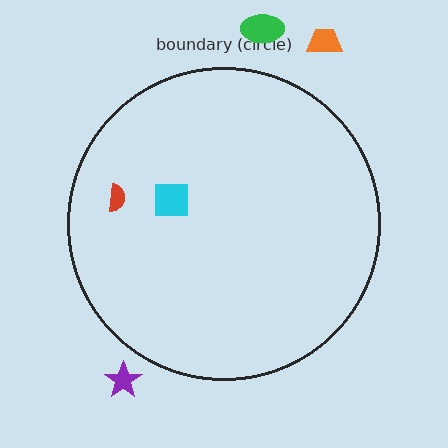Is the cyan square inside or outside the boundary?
Inside.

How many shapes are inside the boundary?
2 inside, 3 outside.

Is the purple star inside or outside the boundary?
Outside.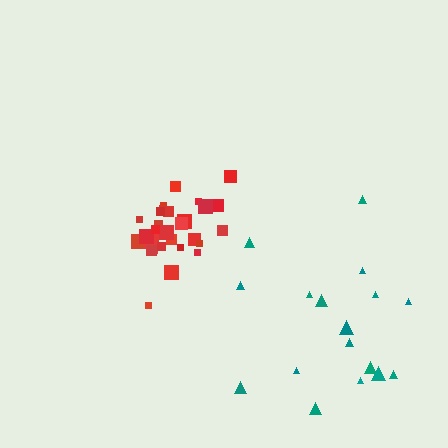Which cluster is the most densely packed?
Red.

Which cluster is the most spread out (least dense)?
Teal.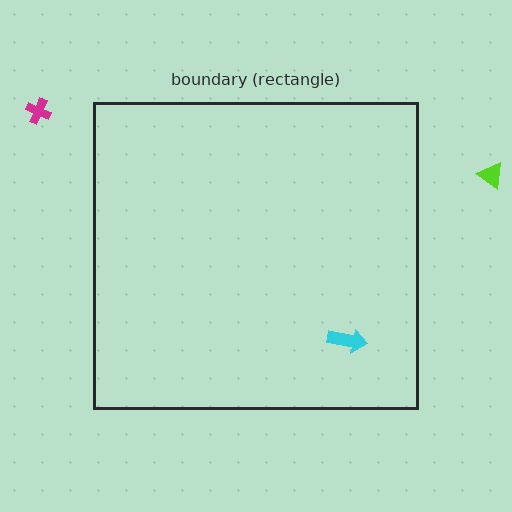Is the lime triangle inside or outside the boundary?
Outside.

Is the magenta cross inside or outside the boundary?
Outside.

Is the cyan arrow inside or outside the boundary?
Inside.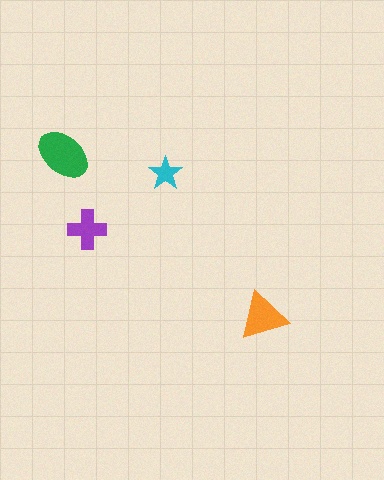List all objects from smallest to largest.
The cyan star, the purple cross, the orange triangle, the green ellipse.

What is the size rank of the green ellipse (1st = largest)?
1st.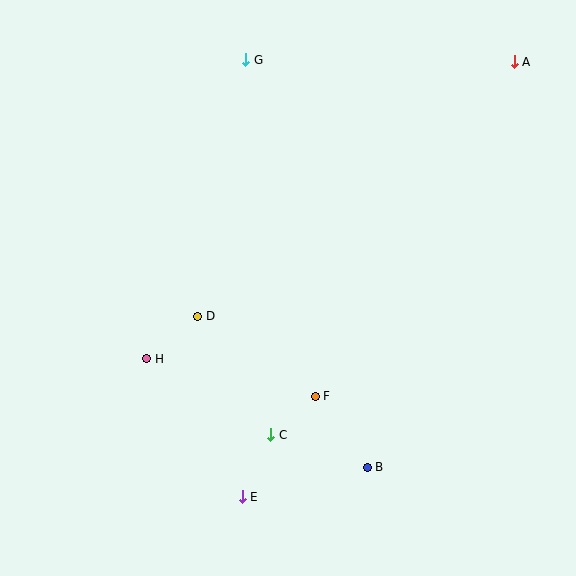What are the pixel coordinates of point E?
Point E is at (242, 497).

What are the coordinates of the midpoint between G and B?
The midpoint between G and B is at (306, 264).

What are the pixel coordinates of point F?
Point F is at (315, 396).